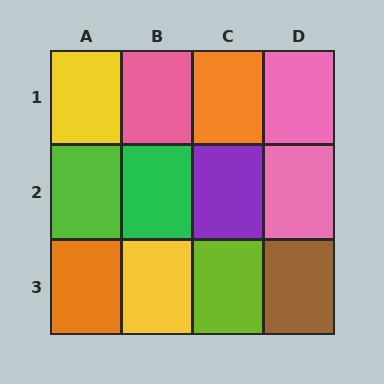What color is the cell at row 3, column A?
Orange.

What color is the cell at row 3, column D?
Brown.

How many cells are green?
1 cell is green.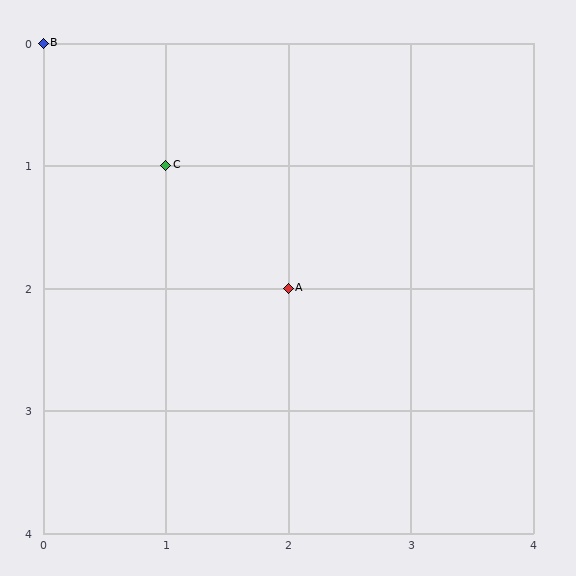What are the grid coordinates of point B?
Point B is at grid coordinates (0, 0).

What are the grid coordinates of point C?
Point C is at grid coordinates (1, 1).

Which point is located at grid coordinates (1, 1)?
Point C is at (1, 1).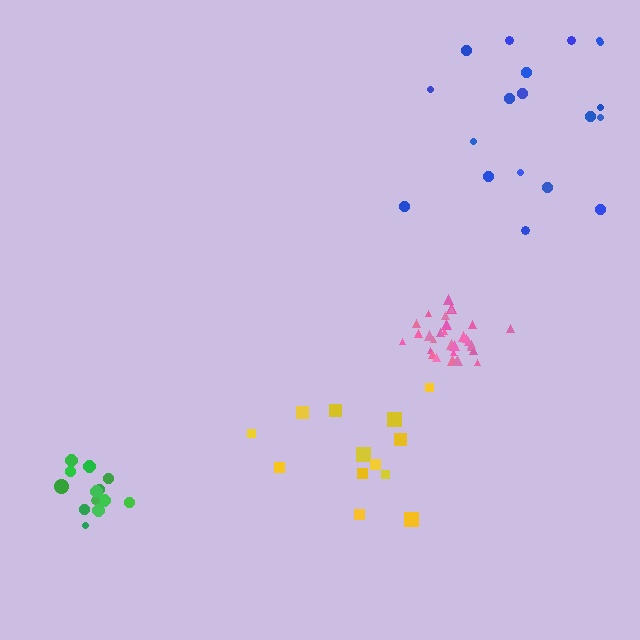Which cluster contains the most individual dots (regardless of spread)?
Pink (30).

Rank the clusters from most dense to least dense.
pink, green, yellow, blue.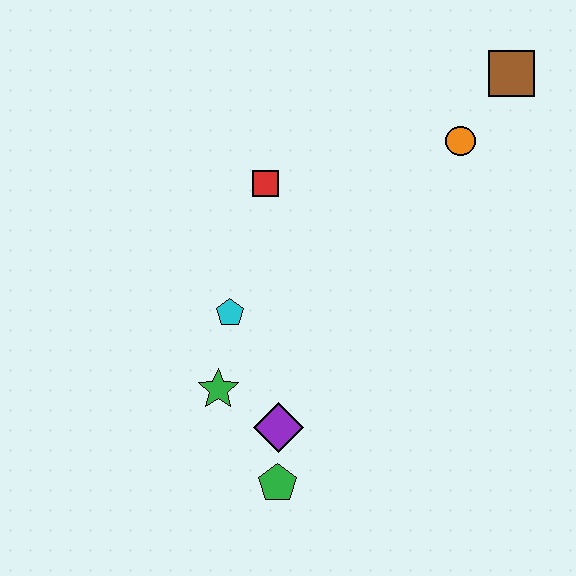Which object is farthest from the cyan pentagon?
The brown square is farthest from the cyan pentagon.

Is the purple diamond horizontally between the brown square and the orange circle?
No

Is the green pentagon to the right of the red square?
Yes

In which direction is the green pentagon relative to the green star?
The green pentagon is below the green star.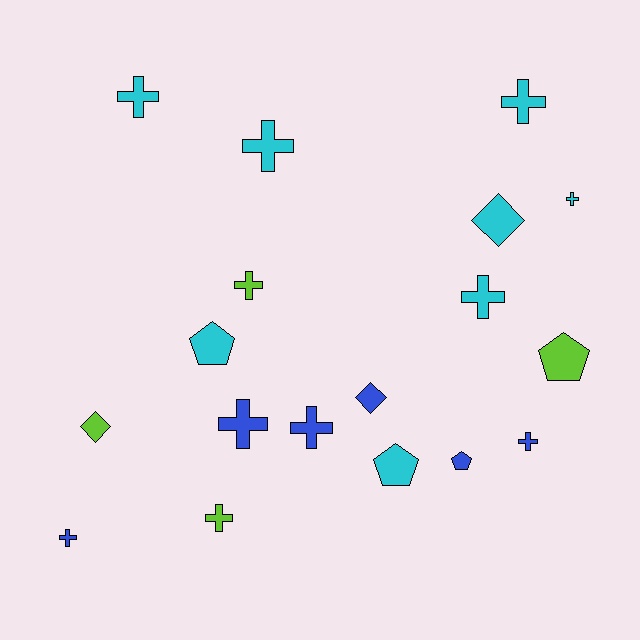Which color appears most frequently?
Cyan, with 8 objects.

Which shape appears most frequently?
Cross, with 11 objects.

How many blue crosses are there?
There are 4 blue crosses.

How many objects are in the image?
There are 18 objects.